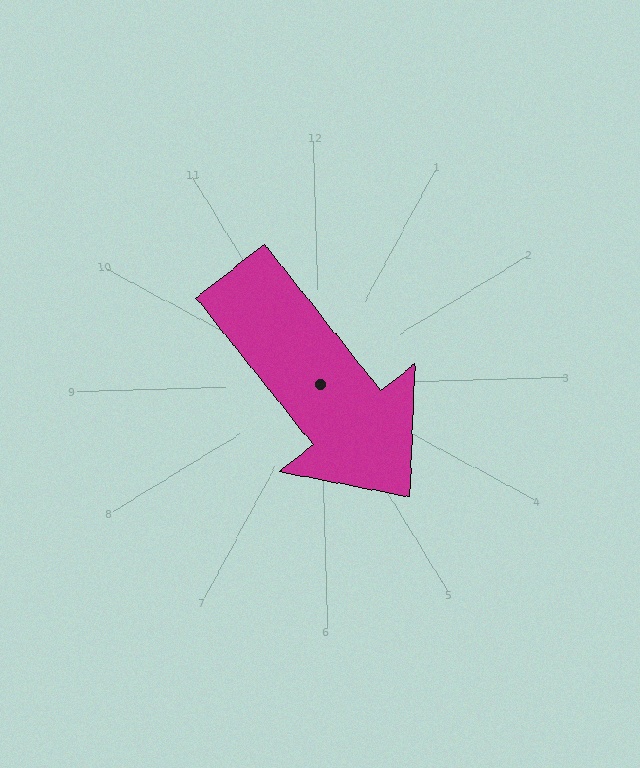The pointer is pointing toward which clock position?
Roughly 5 o'clock.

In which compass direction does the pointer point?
Southeast.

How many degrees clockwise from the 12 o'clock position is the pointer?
Approximately 143 degrees.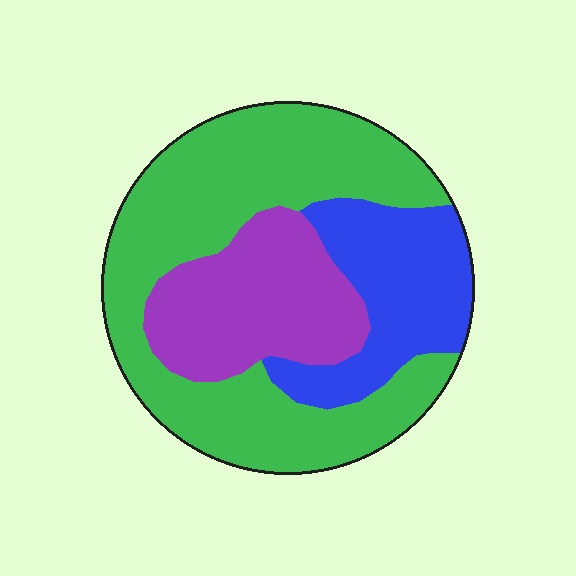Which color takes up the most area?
Green, at roughly 55%.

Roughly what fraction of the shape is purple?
Purple takes up about one quarter (1/4) of the shape.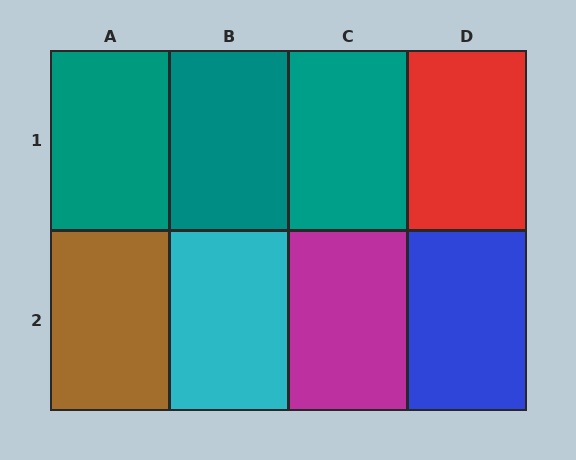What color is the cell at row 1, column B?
Teal.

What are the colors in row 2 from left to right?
Brown, cyan, magenta, blue.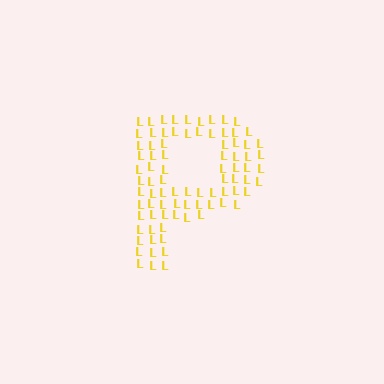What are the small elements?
The small elements are letter L's.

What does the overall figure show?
The overall figure shows the letter P.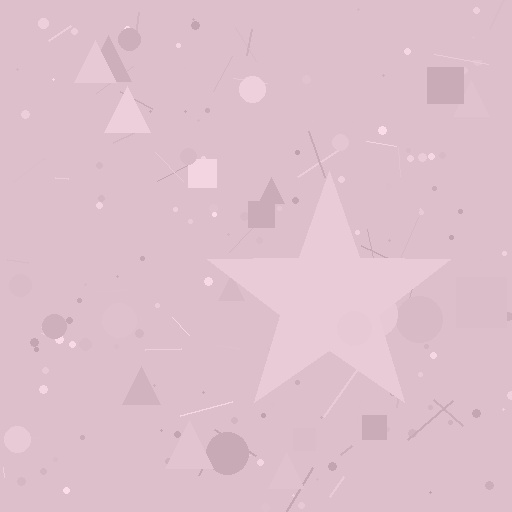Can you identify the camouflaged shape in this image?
The camouflaged shape is a star.